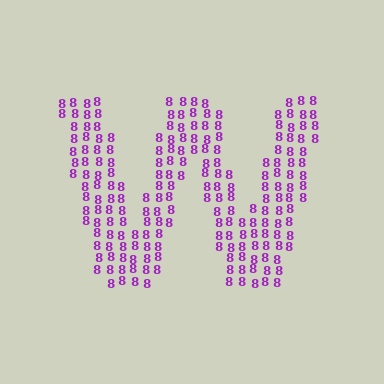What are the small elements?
The small elements are digit 8's.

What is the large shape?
The large shape is the letter W.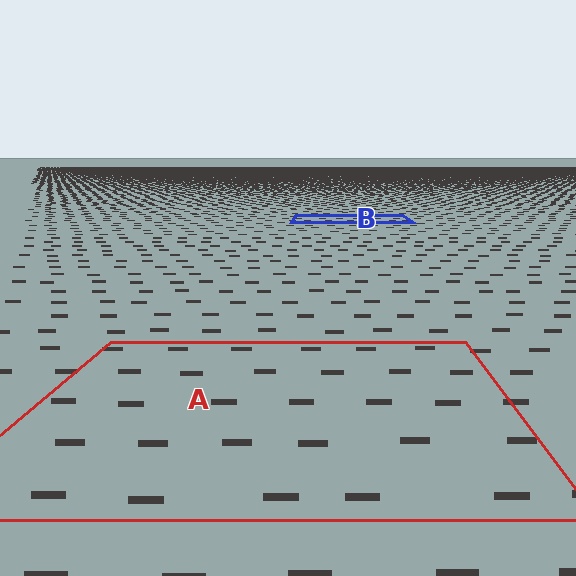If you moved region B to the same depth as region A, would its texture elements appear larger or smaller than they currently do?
They would appear larger. At a closer depth, the same texture elements are projected at a bigger on-screen size.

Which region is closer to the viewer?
Region A is closer. The texture elements there are larger and more spread out.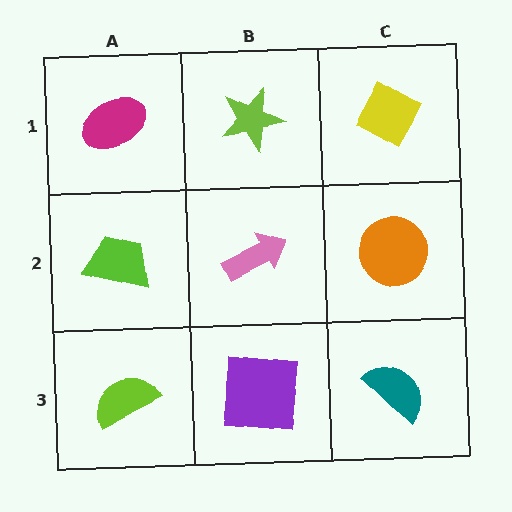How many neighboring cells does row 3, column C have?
2.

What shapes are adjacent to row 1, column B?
A pink arrow (row 2, column B), a magenta ellipse (row 1, column A), a yellow diamond (row 1, column C).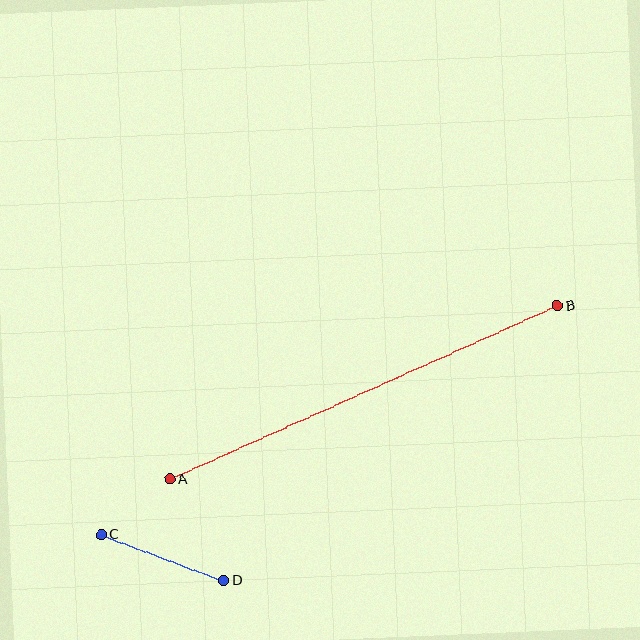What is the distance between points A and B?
The distance is approximately 425 pixels.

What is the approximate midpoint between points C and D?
The midpoint is at approximately (162, 558) pixels.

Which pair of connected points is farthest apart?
Points A and B are farthest apart.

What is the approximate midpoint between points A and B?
The midpoint is at approximately (363, 392) pixels.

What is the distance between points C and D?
The distance is approximately 131 pixels.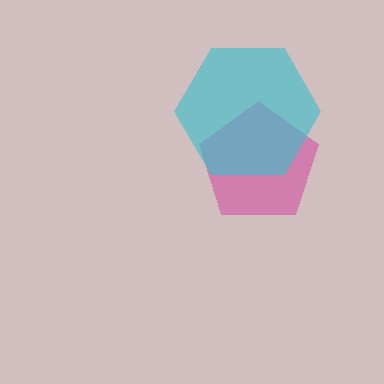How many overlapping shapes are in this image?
There are 2 overlapping shapes in the image.